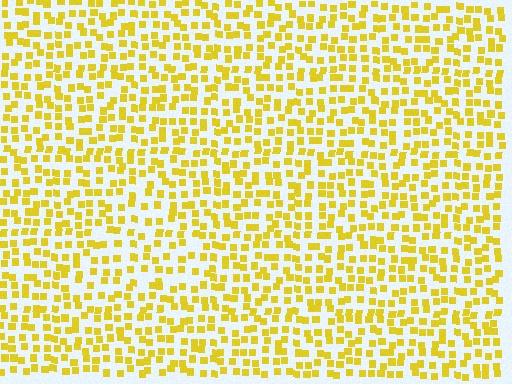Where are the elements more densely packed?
The elements are more densely packed outside the triangle boundary.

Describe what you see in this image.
The image contains small yellow elements arranged at two different densities. A triangle-shaped region is visible where the elements are less densely packed than the surrounding area.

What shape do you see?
I see a triangle.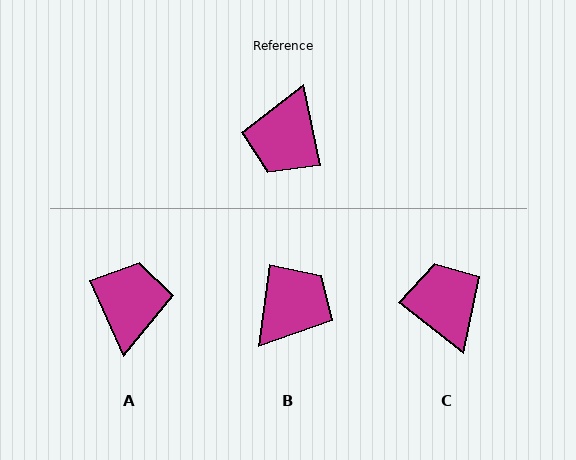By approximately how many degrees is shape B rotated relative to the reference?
Approximately 161 degrees counter-clockwise.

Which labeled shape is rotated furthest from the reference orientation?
A, about 167 degrees away.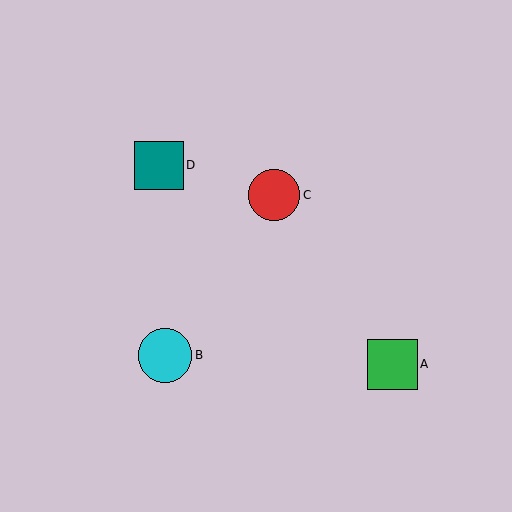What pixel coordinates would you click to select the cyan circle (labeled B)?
Click at (165, 355) to select the cyan circle B.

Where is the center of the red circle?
The center of the red circle is at (274, 195).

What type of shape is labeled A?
Shape A is a green square.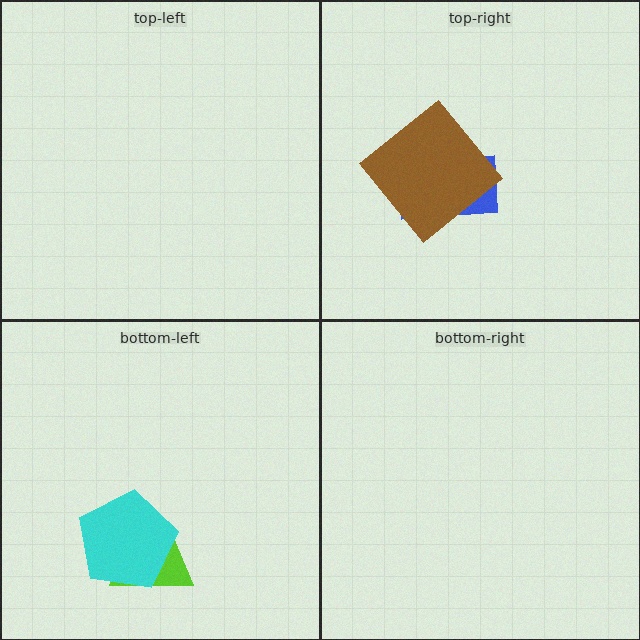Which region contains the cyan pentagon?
The bottom-left region.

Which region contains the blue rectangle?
The top-right region.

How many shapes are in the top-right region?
2.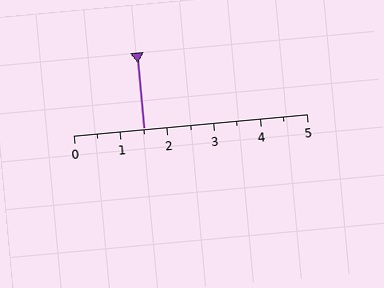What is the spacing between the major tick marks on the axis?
The major ticks are spaced 1 apart.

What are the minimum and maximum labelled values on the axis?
The axis runs from 0 to 5.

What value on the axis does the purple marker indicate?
The marker indicates approximately 1.5.